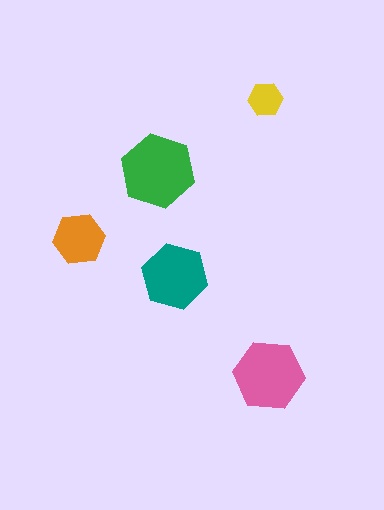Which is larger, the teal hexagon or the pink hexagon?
The pink one.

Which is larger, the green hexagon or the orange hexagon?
The green one.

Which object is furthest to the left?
The orange hexagon is leftmost.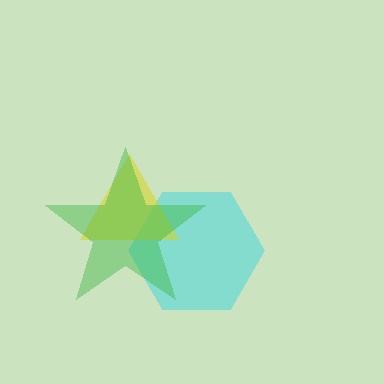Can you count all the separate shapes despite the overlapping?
Yes, there are 3 separate shapes.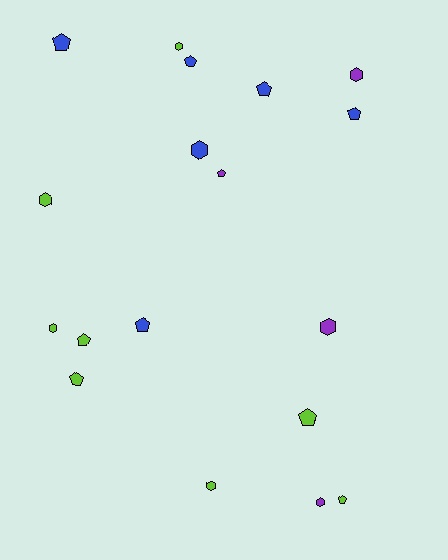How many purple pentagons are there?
There is 1 purple pentagon.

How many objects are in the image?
There are 18 objects.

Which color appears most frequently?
Lime, with 8 objects.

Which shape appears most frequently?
Pentagon, with 10 objects.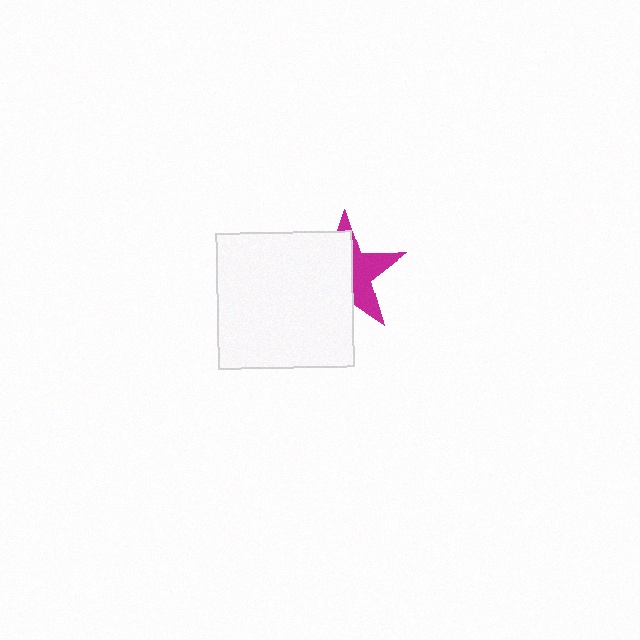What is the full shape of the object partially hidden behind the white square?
The partially hidden object is a magenta star.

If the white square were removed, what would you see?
You would see the complete magenta star.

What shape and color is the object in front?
The object in front is a white square.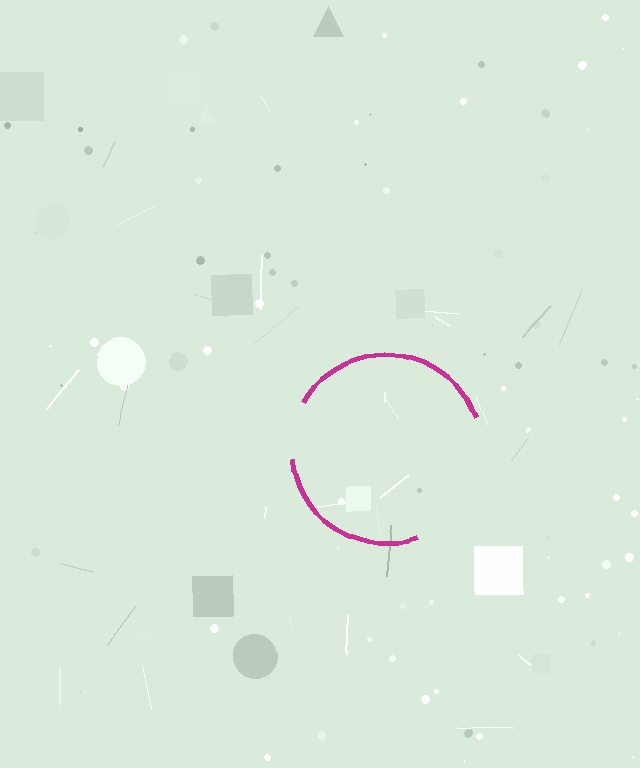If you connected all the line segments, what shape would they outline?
They would outline a circle.